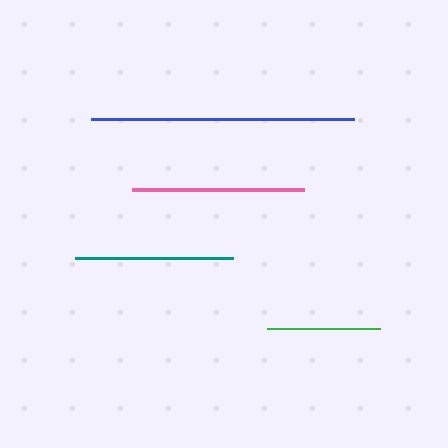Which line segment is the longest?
The blue line is the longest at approximately 263 pixels.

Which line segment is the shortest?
The green line is the shortest at approximately 113 pixels.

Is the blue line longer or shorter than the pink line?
The blue line is longer than the pink line.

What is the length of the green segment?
The green segment is approximately 113 pixels long.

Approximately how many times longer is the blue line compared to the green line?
The blue line is approximately 2.3 times the length of the green line.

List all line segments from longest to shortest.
From longest to shortest: blue, pink, teal, green.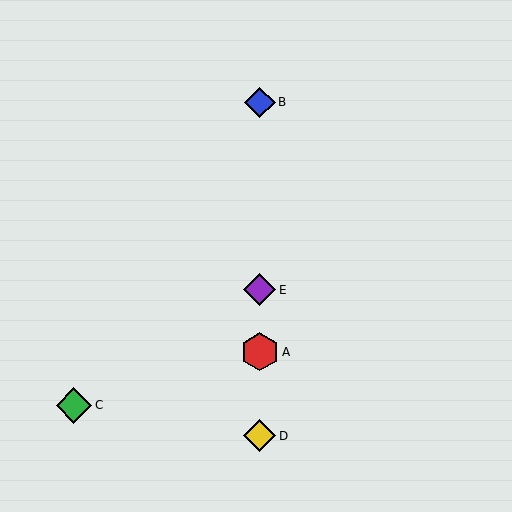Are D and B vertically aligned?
Yes, both are at x≈260.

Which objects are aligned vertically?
Objects A, B, D, E are aligned vertically.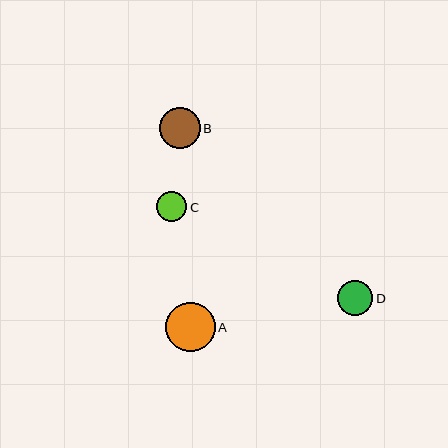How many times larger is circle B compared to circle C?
Circle B is approximately 1.3 times the size of circle C.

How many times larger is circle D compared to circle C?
Circle D is approximately 1.2 times the size of circle C.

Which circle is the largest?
Circle A is the largest with a size of approximately 50 pixels.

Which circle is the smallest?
Circle C is the smallest with a size of approximately 30 pixels.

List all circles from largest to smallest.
From largest to smallest: A, B, D, C.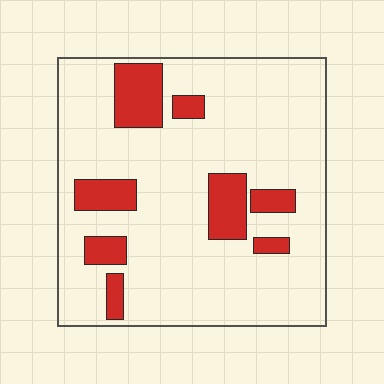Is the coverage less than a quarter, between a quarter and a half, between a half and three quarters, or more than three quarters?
Less than a quarter.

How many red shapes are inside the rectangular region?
8.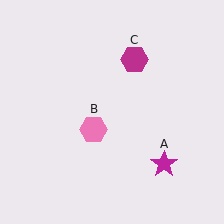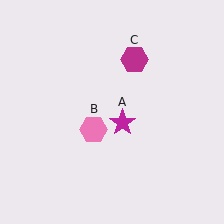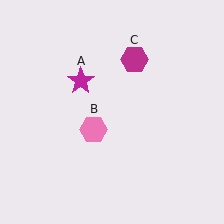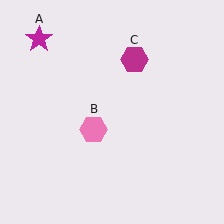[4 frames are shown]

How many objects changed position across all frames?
1 object changed position: magenta star (object A).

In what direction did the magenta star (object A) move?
The magenta star (object A) moved up and to the left.